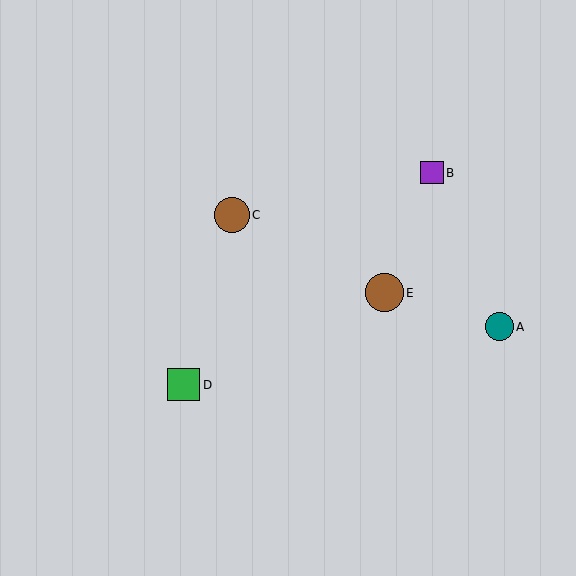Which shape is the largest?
The brown circle (labeled E) is the largest.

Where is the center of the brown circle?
The center of the brown circle is at (385, 293).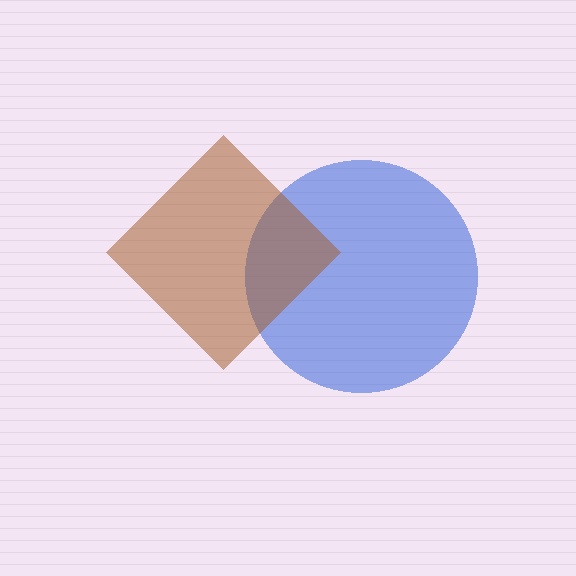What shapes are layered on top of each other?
The layered shapes are: a blue circle, a brown diamond.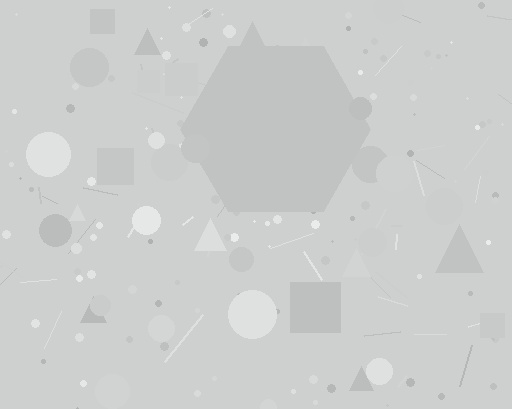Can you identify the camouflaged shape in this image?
The camouflaged shape is a hexagon.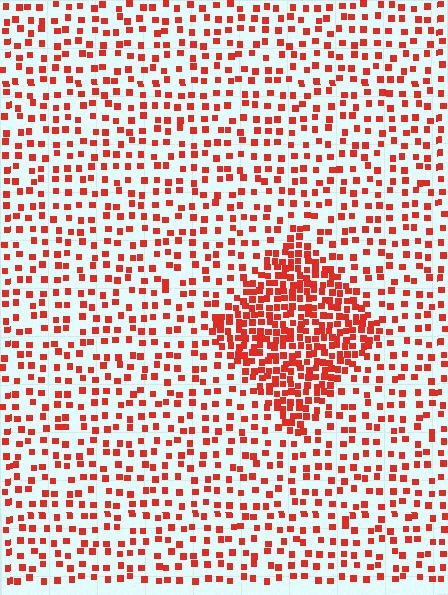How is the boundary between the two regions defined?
The boundary is defined by a change in element density (approximately 2.6x ratio). All elements are the same color, size, and shape.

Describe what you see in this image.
The image contains small red elements arranged at two different densities. A diamond-shaped region is visible where the elements are more densely packed than the surrounding area.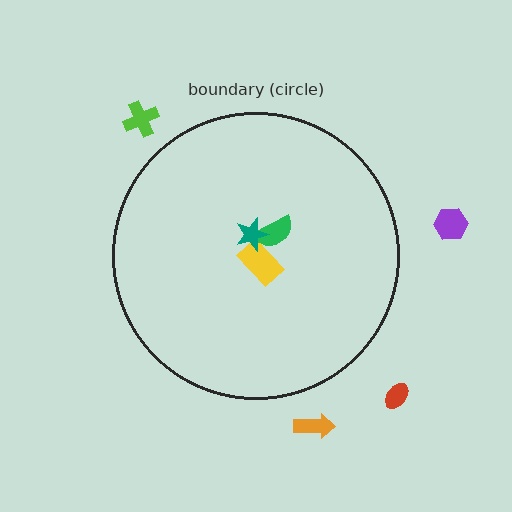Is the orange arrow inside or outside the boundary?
Outside.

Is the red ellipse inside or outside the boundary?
Outside.